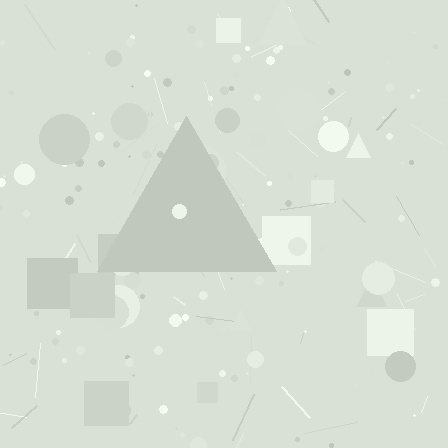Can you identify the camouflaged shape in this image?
The camouflaged shape is a triangle.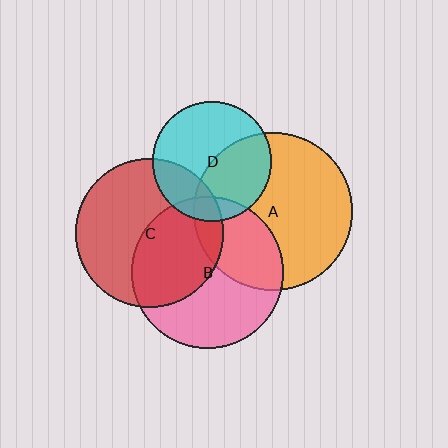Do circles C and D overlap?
Yes.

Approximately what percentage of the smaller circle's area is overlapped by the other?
Approximately 25%.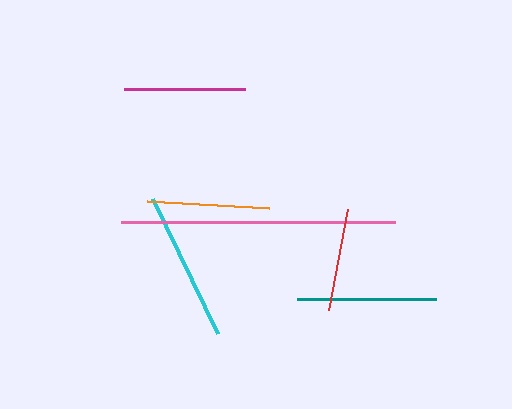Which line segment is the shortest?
The red line is the shortest at approximately 102 pixels.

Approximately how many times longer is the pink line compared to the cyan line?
The pink line is approximately 1.8 times the length of the cyan line.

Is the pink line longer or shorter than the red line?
The pink line is longer than the red line.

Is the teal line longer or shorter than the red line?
The teal line is longer than the red line.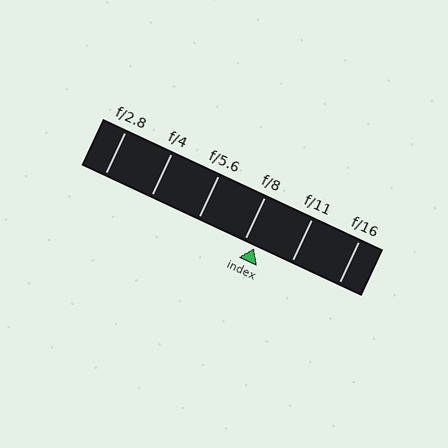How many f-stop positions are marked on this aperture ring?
There are 6 f-stop positions marked.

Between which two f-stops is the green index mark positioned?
The index mark is between f/8 and f/11.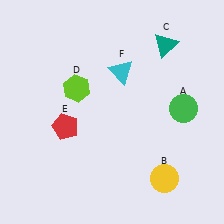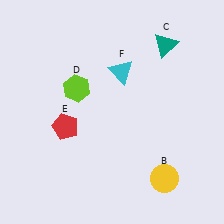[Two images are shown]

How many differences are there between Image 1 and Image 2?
There is 1 difference between the two images.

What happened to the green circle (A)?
The green circle (A) was removed in Image 2. It was in the top-right area of Image 1.